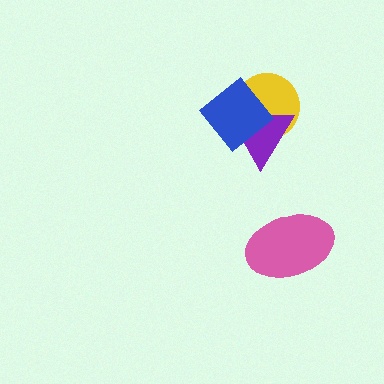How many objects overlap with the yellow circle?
2 objects overlap with the yellow circle.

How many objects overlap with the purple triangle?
2 objects overlap with the purple triangle.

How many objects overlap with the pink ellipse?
0 objects overlap with the pink ellipse.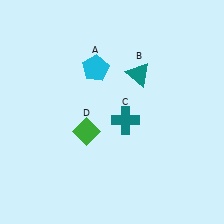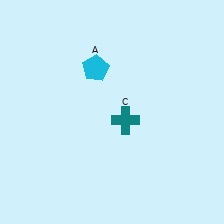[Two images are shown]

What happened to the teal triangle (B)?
The teal triangle (B) was removed in Image 2. It was in the top-right area of Image 1.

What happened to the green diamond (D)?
The green diamond (D) was removed in Image 2. It was in the bottom-left area of Image 1.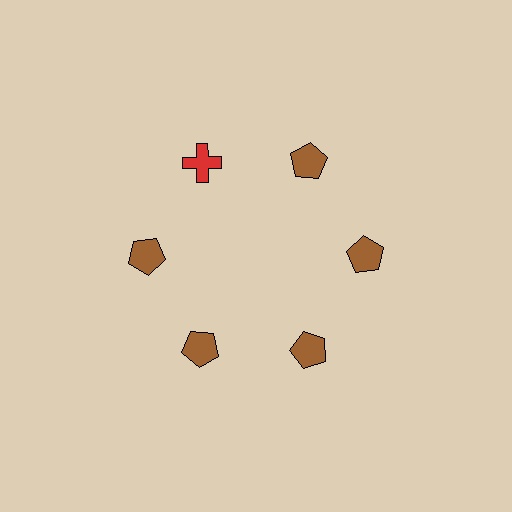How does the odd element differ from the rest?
It differs in both color (red instead of brown) and shape (cross instead of pentagon).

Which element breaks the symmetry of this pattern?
The red cross at roughly the 11 o'clock position breaks the symmetry. All other shapes are brown pentagons.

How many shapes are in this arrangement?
There are 6 shapes arranged in a ring pattern.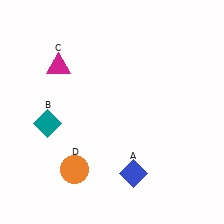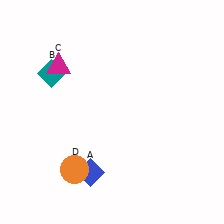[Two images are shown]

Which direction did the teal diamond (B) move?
The teal diamond (B) moved up.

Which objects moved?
The objects that moved are: the blue diamond (A), the teal diamond (B).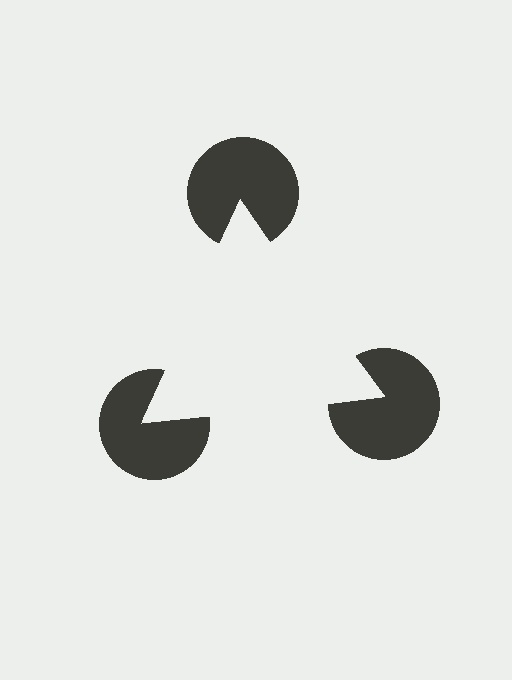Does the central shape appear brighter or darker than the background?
It typically appears slightly brighter than the background, even though no actual brightness change is drawn.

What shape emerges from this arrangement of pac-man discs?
An illusory triangle — its edges are inferred from the aligned wedge cuts in the pac-man discs, not physically drawn.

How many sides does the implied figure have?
3 sides.